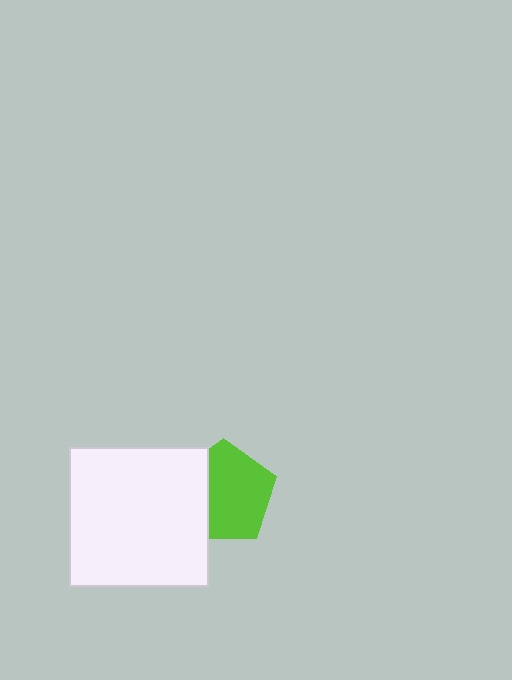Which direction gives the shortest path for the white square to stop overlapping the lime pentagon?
Moving left gives the shortest separation.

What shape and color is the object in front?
The object in front is a white square.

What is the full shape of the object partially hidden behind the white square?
The partially hidden object is a lime pentagon.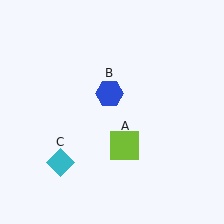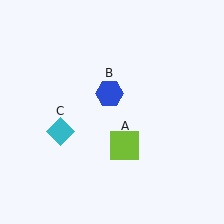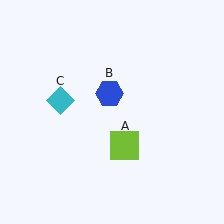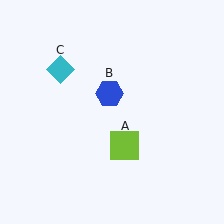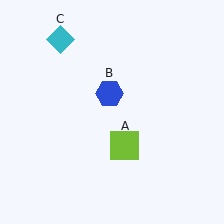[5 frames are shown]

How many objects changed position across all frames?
1 object changed position: cyan diamond (object C).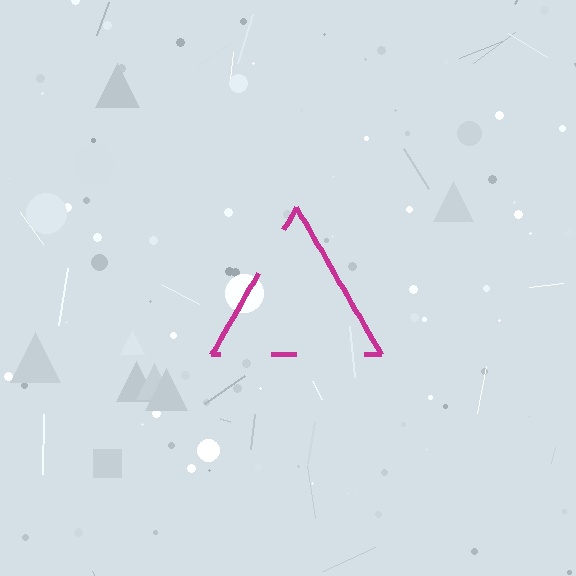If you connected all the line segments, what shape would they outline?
They would outline a triangle.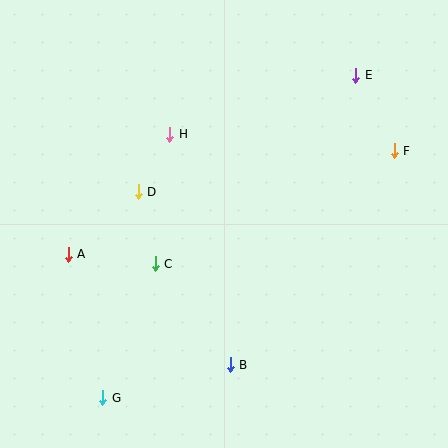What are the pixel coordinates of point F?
Point F is at (394, 151).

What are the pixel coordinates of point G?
Point G is at (103, 398).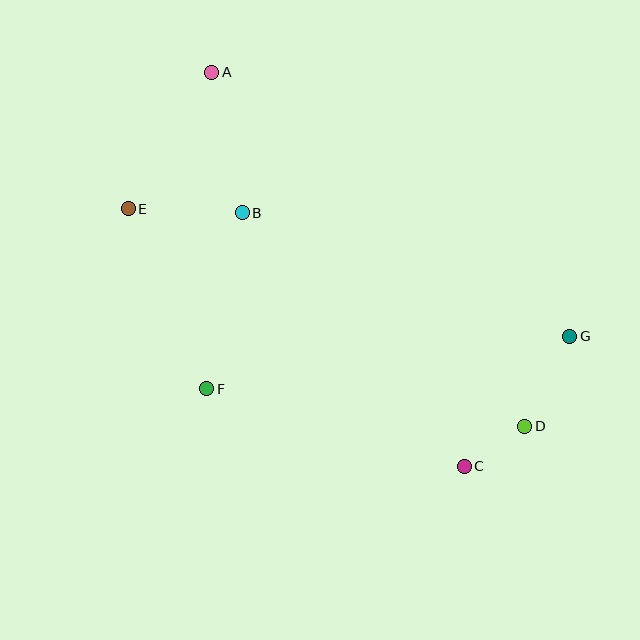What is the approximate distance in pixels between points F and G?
The distance between F and G is approximately 367 pixels.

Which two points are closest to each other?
Points C and D are closest to each other.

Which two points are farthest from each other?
Points A and D are farthest from each other.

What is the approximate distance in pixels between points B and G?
The distance between B and G is approximately 350 pixels.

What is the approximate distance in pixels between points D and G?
The distance between D and G is approximately 100 pixels.